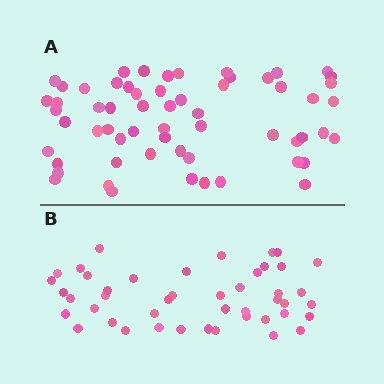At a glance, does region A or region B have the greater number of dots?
Region A (the top region) has more dots.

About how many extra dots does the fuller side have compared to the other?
Region A has approximately 15 more dots than region B.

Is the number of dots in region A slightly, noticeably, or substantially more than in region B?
Region A has noticeably more, but not dramatically so. The ratio is roughly 1.3 to 1.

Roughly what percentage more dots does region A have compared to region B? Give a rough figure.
About 35% more.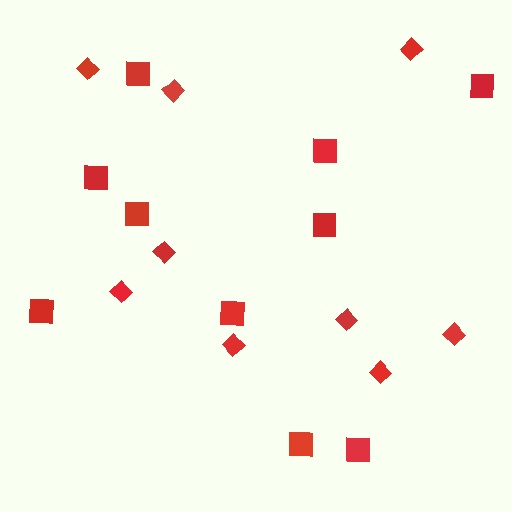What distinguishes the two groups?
There are 2 groups: one group of diamonds (9) and one group of squares (10).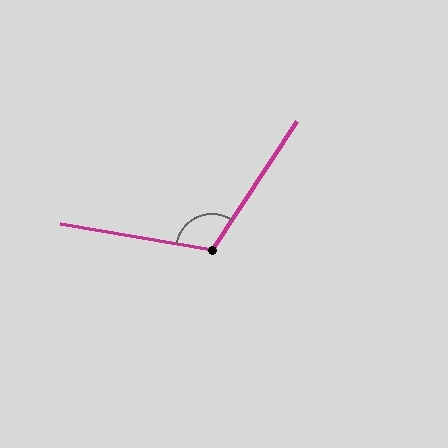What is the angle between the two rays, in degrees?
Approximately 114 degrees.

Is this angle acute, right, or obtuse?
It is obtuse.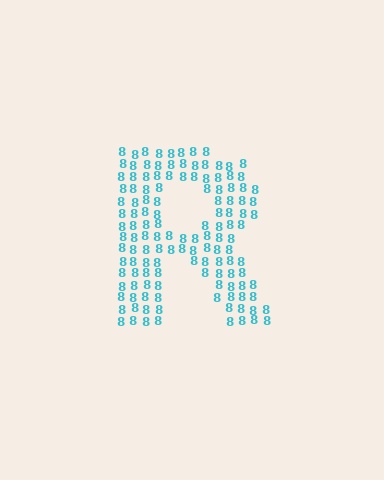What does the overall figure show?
The overall figure shows the letter R.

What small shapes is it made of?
It is made of small digit 8's.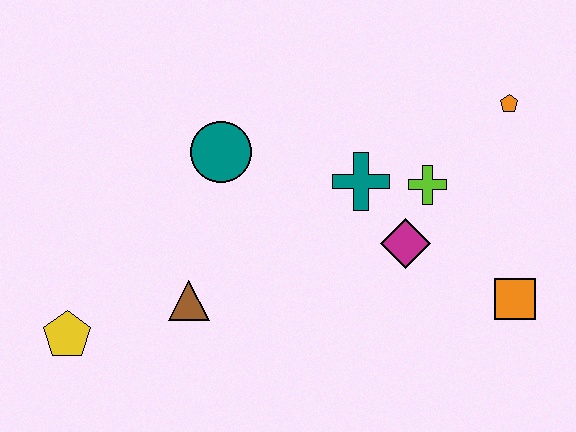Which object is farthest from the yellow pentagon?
The orange pentagon is farthest from the yellow pentagon.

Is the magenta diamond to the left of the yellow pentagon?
No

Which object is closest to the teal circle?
The teal cross is closest to the teal circle.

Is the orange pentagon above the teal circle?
Yes